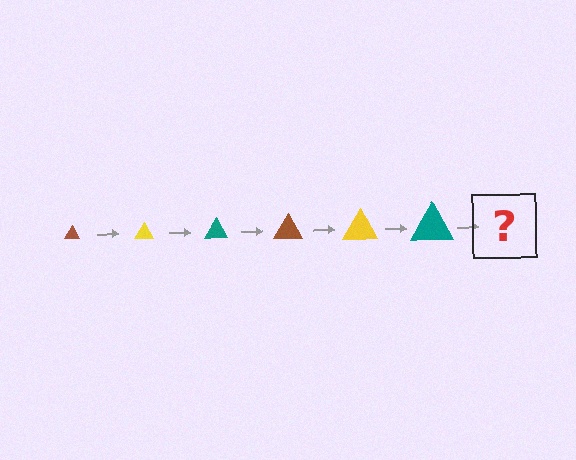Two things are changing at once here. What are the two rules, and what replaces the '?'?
The two rules are that the triangle grows larger each step and the color cycles through brown, yellow, and teal. The '?' should be a brown triangle, larger than the previous one.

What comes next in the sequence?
The next element should be a brown triangle, larger than the previous one.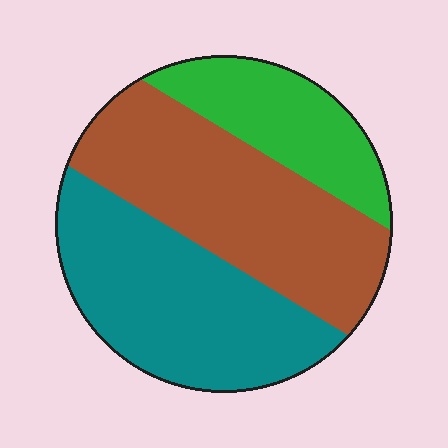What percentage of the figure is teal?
Teal takes up about three eighths (3/8) of the figure.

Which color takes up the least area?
Green, at roughly 20%.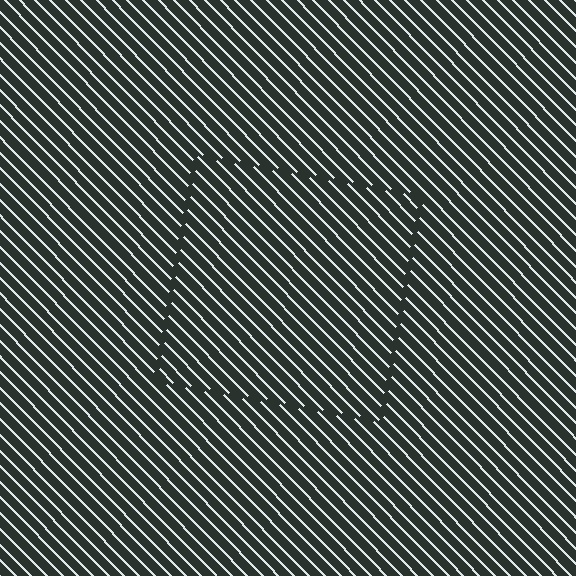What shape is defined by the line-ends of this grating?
An illusory square. The interior of the shape contains the same grating, shifted by half a period — the contour is defined by the phase discontinuity where line-ends from the inner and outer gratings abut.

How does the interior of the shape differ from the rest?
The interior of the shape contains the same grating, shifted by half a period — the contour is defined by the phase discontinuity where line-ends from the inner and outer gratings abut.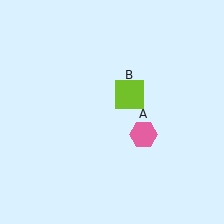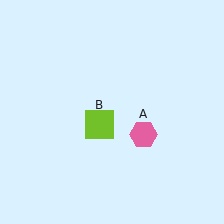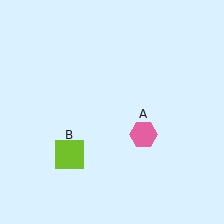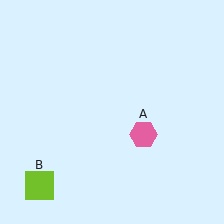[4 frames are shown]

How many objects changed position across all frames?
1 object changed position: lime square (object B).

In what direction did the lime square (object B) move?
The lime square (object B) moved down and to the left.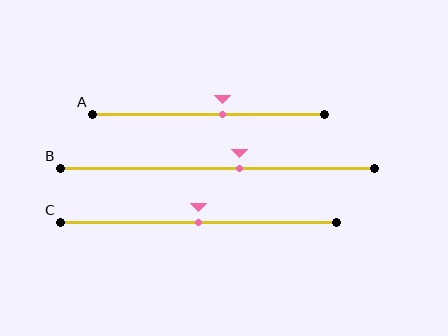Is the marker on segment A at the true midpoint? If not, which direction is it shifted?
No, the marker on segment A is shifted to the right by about 6% of the segment length.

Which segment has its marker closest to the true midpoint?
Segment C has its marker closest to the true midpoint.